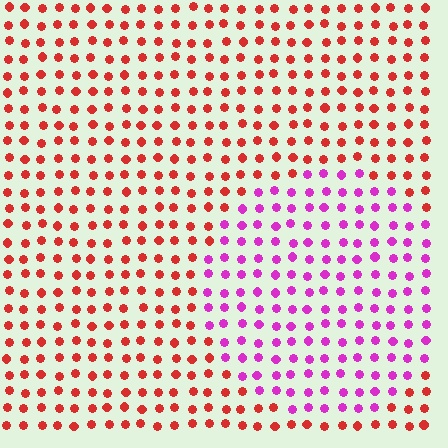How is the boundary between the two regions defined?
The boundary is defined purely by a slight shift in hue (about 55 degrees). Spacing, size, and orientation are identical on both sides.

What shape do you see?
I see a circle.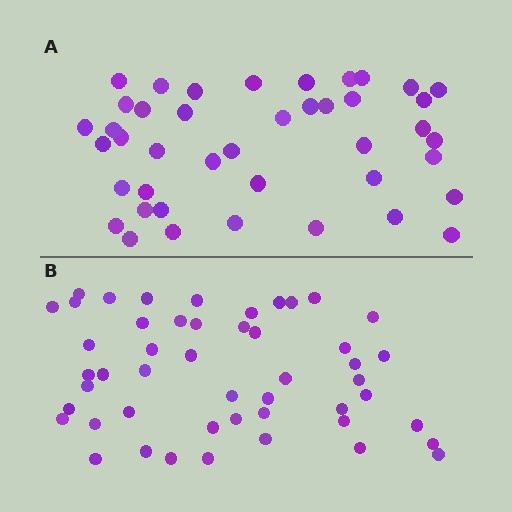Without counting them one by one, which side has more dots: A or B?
Region B (the bottom region) has more dots.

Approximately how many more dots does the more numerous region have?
Region B has roughly 8 or so more dots than region A.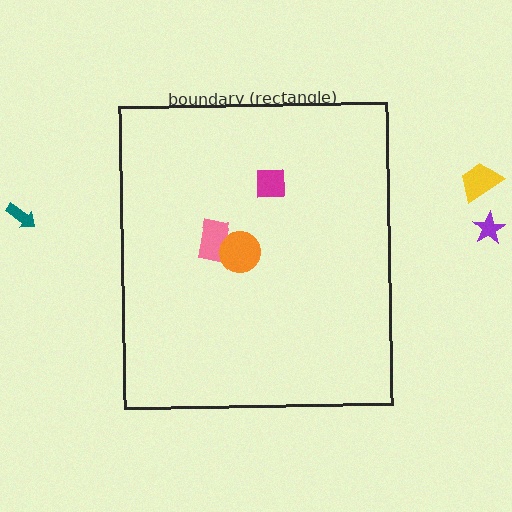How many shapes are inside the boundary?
3 inside, 3 outside.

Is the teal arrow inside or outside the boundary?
Outside.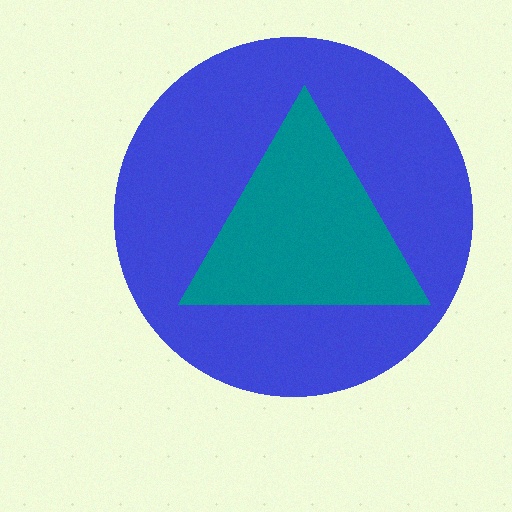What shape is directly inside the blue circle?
The teal triangle.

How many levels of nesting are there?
2.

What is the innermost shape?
The teal triangle.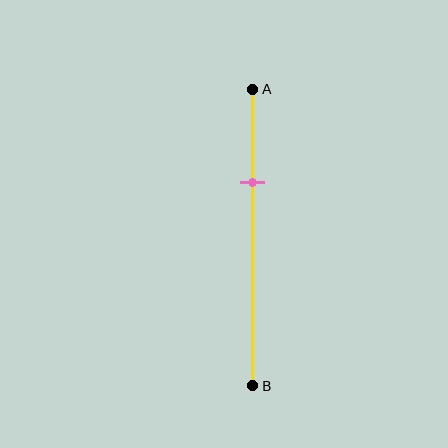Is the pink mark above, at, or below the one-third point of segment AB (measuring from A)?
The pink mark is approximately at the one-third point of segment AB.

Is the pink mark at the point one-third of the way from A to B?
Yes, the mark is approximately at the one-third point.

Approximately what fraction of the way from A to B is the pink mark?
The pink mark is approximately 30% of the way from A to B.